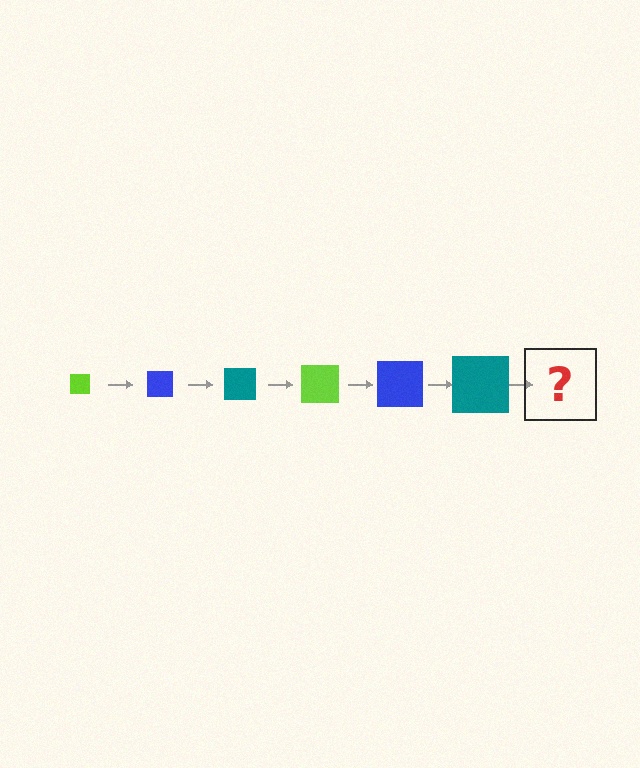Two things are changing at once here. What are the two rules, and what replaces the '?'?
The two rules are that the square grows larger each step and the color cycles through lime, blue, and teal. The '?' should be a lime square, larger than the previous one.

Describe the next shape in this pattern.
It should be a lime square, larger than the previous one.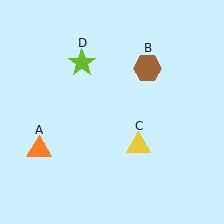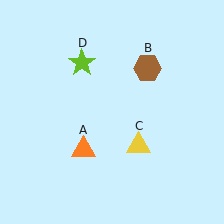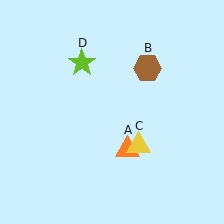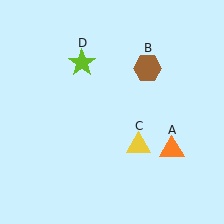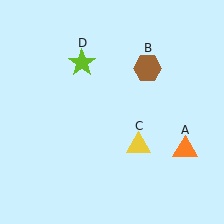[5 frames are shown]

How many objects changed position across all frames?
1 object changed position: orange triangle (object A).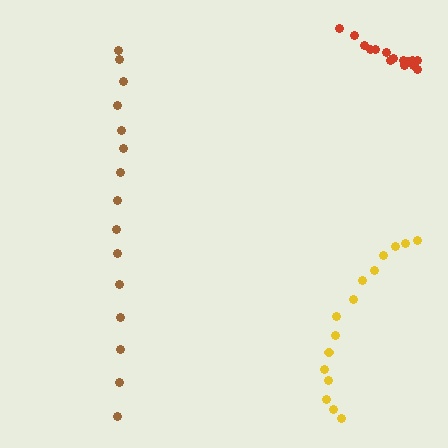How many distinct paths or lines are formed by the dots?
There are 3 distinct paths.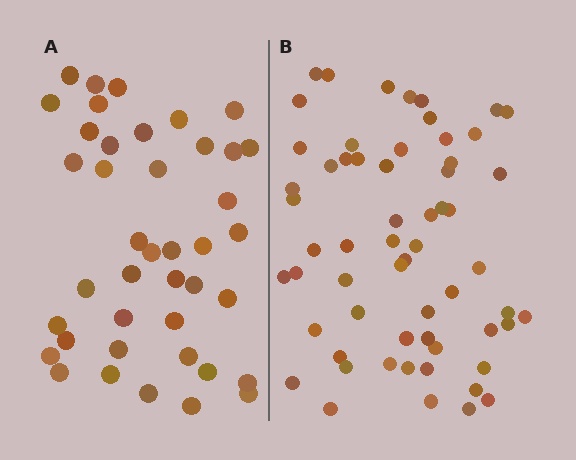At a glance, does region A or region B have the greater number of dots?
Region B (the right region) has more dots.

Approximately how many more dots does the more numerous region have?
Region B has approximately 20 more dots than region A.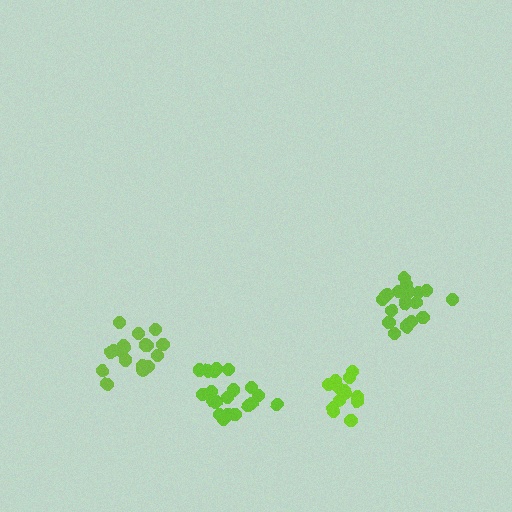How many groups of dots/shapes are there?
There are 4 groups.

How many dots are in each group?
Group 1: 20 dots, Group 2: 18 dots, Group 3: 20 dots, Group 4: 15 dots (73 total).